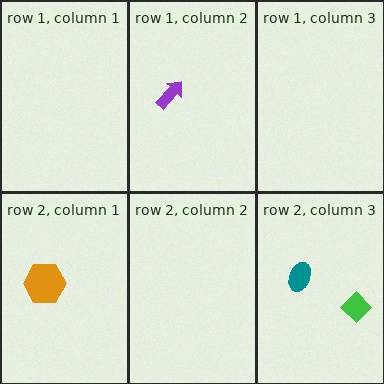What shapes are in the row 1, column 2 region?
The purple arrow.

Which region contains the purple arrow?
The row 1, column 2 region.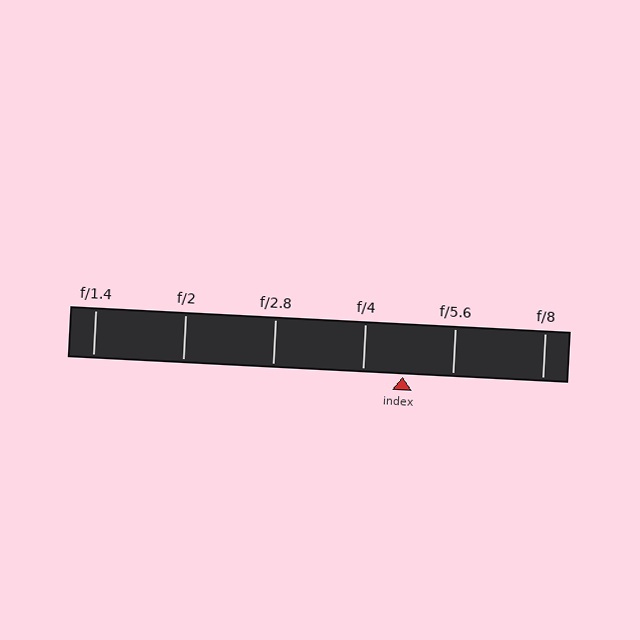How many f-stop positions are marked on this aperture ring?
There are 6 f-stop positions marked.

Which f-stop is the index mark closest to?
The index mark is closest to f/4.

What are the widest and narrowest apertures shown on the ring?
The widest aperture shown is f/1.4 and the narrowest is f/8.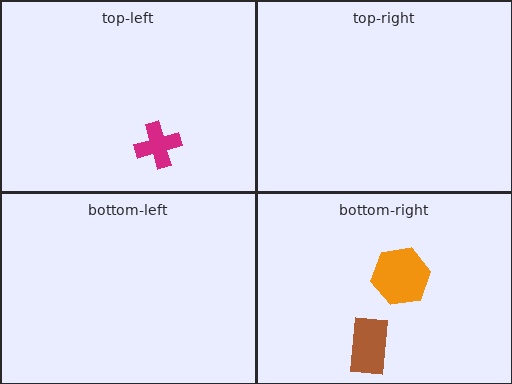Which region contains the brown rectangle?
The bottom-right region.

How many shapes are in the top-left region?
1.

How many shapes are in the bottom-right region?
2.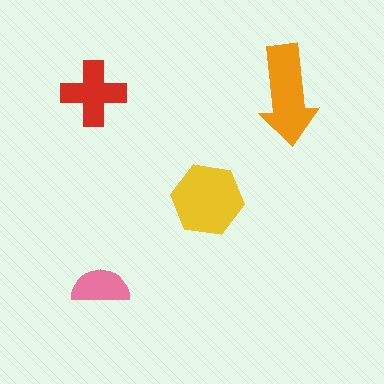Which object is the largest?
The yellow hexagon.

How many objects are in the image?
There are 4 objects in the image.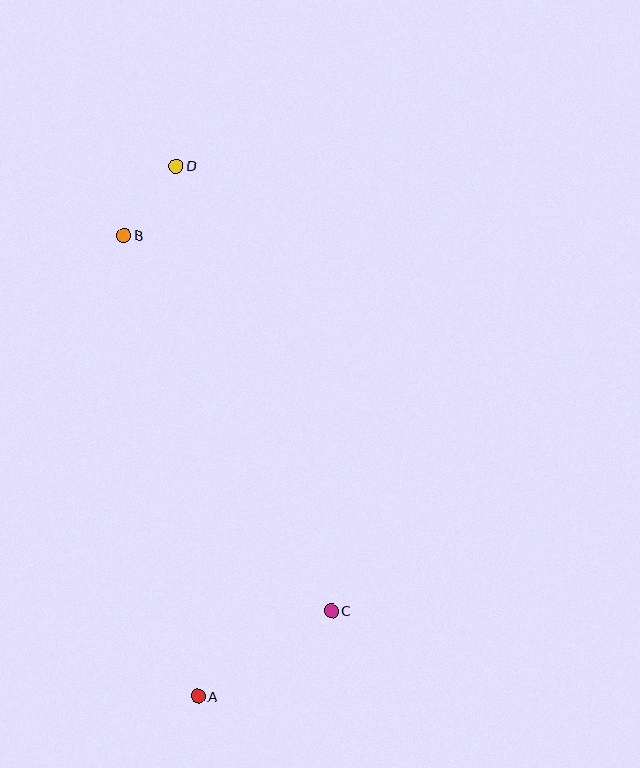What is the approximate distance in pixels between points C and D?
The distance between C and D is approximately 471 pixels.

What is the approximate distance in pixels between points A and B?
The distance between A and B is approximately 467 pixels.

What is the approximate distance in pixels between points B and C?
The distance between B and C is approximately 429 pixels.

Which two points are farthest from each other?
Points A and D are farthest from each other.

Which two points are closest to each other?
Points B and D are closest to each other.